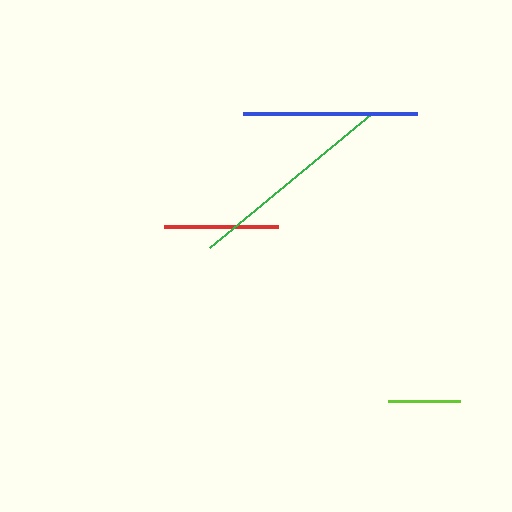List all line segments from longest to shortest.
From longest to shortest: green, blue, red, lime.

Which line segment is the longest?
The green line is the longest at approximately 211 pixels.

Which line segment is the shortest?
The lime line is the shortest at approximately 72 pixels.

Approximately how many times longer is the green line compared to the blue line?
The green line is approximately 1.2 times the length of the blue line.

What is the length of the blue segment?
The blue segment is approximately 174 pixels long.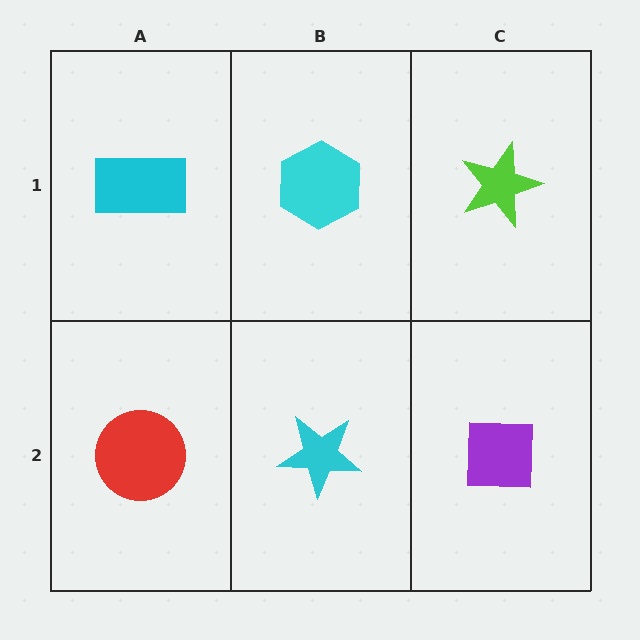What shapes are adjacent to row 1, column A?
A red circle (row 2, column A), a cyan hexagon (row 1, column B).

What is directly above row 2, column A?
A cyan rectangle.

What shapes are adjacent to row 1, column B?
A cyan star (row 2, column B), a cyan rectangle (row 1, column A), a lime star (row 1, column C).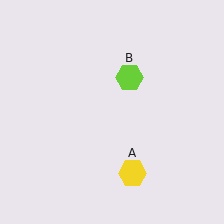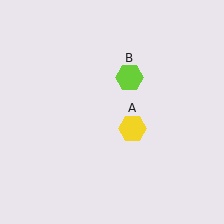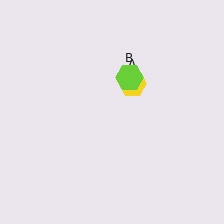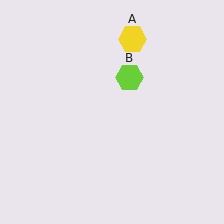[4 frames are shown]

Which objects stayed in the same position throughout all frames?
Lime hexagon (object B) remained stationary.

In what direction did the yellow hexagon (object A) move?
The yellow hexagon (object A) moved up.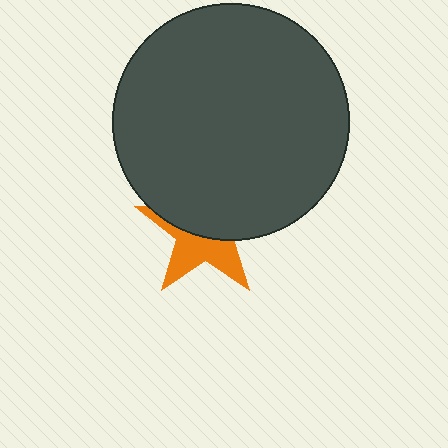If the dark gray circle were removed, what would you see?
You would see the complete orange star.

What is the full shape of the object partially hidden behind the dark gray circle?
The partially hidden object is an orange star.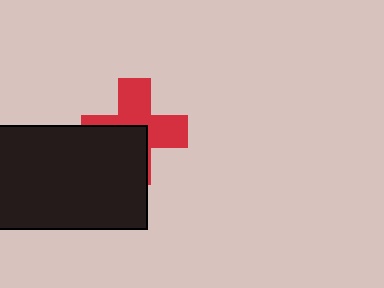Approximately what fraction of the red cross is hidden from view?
Roughly 43% of the red cross is hidden behind the black rectangle.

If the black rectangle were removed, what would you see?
You would see the complete red cross.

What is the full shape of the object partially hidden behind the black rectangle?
The partially hidden object is a red cross.